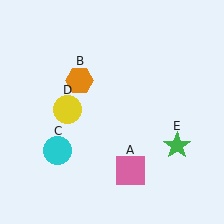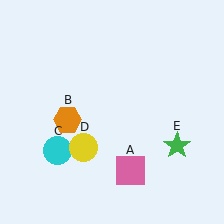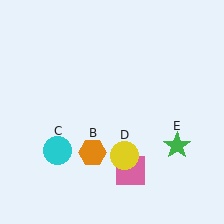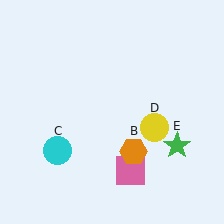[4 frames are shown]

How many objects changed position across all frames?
2 objects changed position: orange hexagon (object B), yellow circle (object D).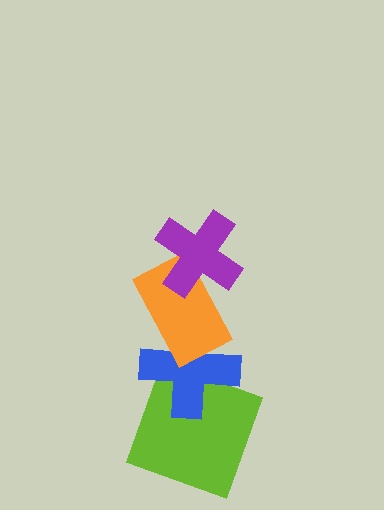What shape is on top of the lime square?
The blue cross is on top of the lime square.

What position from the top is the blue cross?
The blue cross is 3rd from the top.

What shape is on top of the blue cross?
The orange rectangle is on top of the blue cross.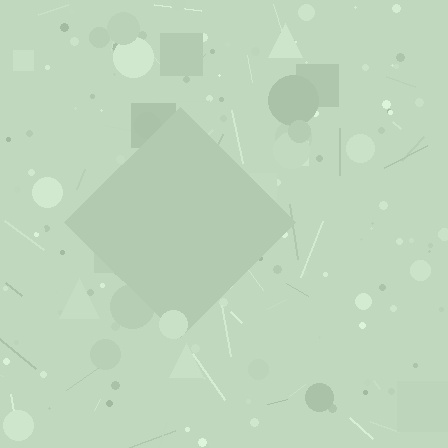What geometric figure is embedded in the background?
A diamond is embedded in the background.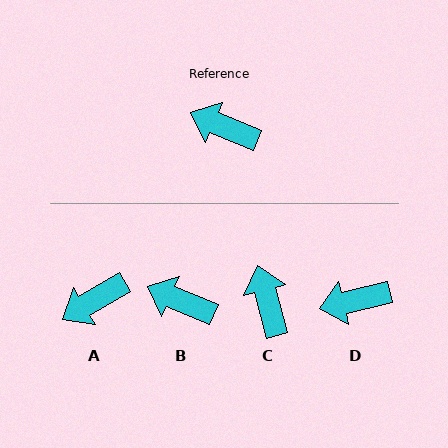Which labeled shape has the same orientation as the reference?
B.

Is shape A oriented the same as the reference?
No, it is off by about 54 degrees.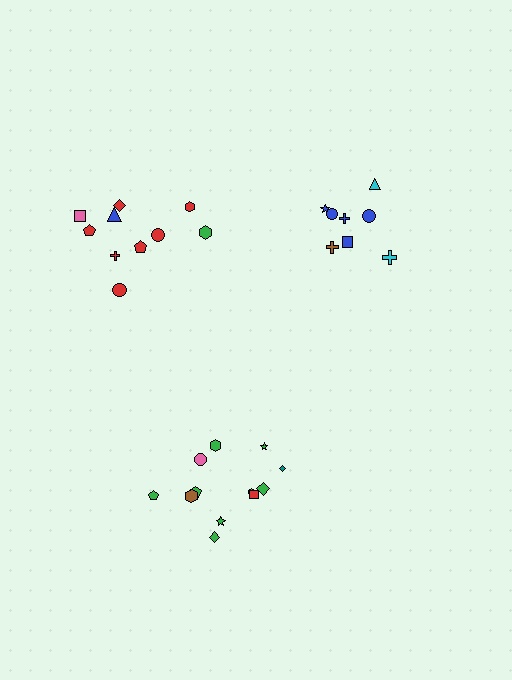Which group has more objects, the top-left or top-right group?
The top-left group.